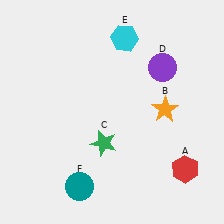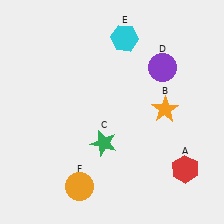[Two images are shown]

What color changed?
The circle (F) changed from teal in Image 1 to orange in Image 2.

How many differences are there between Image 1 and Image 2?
There is 1 difference between the two images.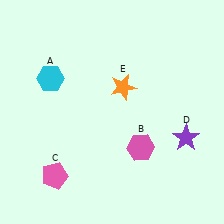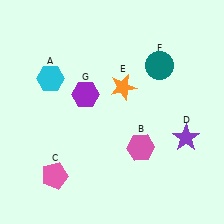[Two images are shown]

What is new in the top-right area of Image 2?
A teal circle (F) was added in the top-right area of Image 2.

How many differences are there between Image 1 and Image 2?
There are 2 differences between the two images.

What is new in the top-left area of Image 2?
A purple hexagon (G) was added in the top-left area of Image 2.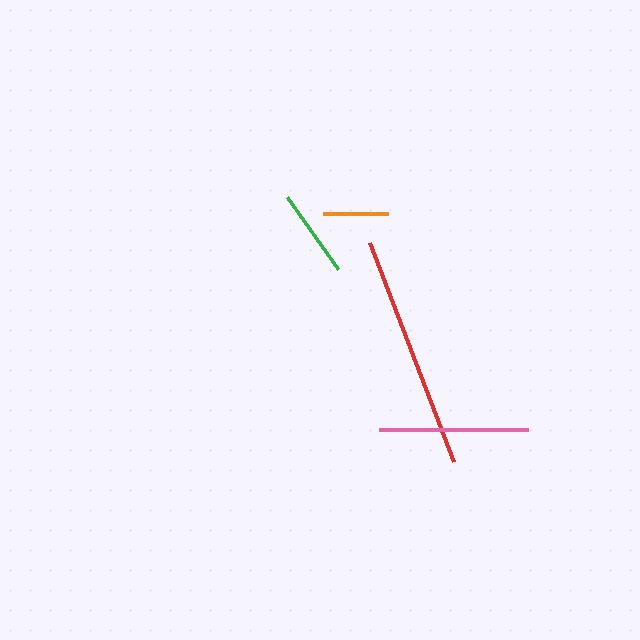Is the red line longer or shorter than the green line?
The red line is longer than the green line.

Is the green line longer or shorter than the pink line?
The pink line is longer than the green line.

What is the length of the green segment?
The green segment is approximately 88 pixels long.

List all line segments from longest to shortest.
From longest to shortest: red, pink, green, orange.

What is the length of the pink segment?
The pink segment is approximately 150 pixels long.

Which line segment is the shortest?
The orange line is the shortest at approximately 65 pixels.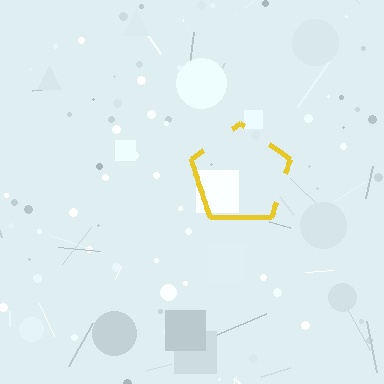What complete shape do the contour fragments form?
The contour fragments form a pentagon.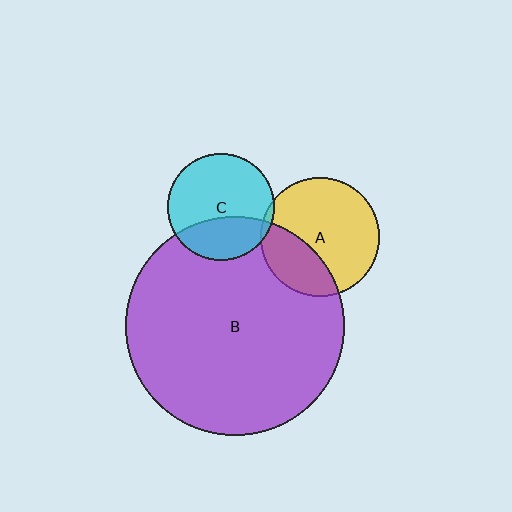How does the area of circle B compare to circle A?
Approximately 3.4 times.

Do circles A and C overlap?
Yes.